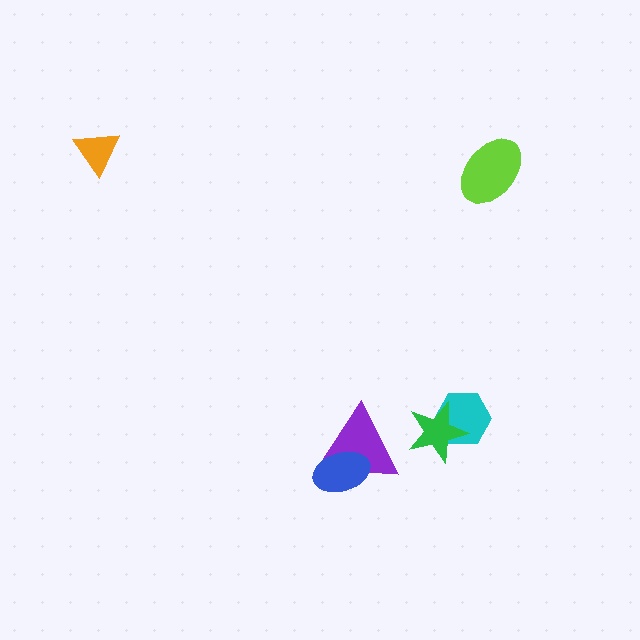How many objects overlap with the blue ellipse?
1 object overlaps with the blue ellipse.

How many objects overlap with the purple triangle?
1 object overlaps with the purple triangle.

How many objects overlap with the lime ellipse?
0 objects overlap with the lime ellipse.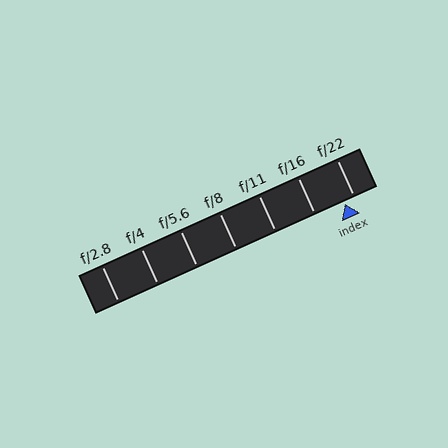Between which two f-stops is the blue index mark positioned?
The index mark is between f/16 and f/22.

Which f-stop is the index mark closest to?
The index mark is closest to f/22.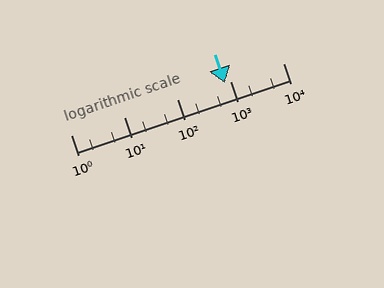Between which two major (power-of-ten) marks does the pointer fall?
The pointer is between 100 and 1000.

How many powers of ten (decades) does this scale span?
The scale spans 4 decades, from 1 to 10000.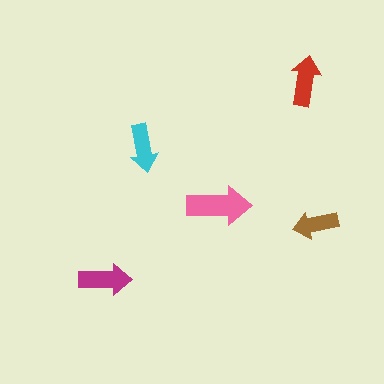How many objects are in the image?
There are 5 objects in the image.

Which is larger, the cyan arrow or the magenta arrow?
The magenta one.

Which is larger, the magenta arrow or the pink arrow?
The pink one.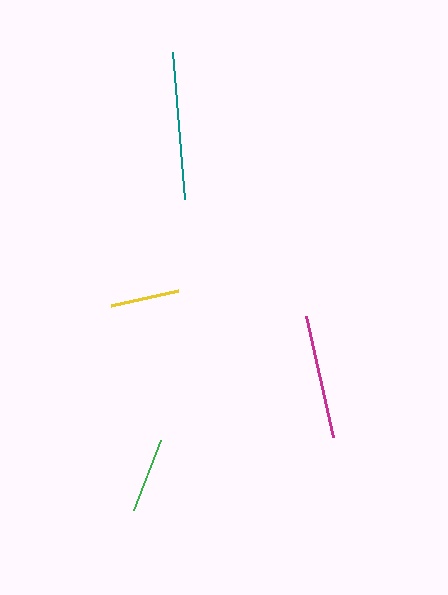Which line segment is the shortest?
The yellow line is the shortest at approximately 68 pixels.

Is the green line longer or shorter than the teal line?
The teal line is longer than the green line.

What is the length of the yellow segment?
The yellow segment is approximately 68 pixels long.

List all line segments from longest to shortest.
From longest to shortest: teal, magenta, green, yellow.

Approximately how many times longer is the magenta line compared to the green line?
The magenta line is approximately 1.6 times the length of the green line.